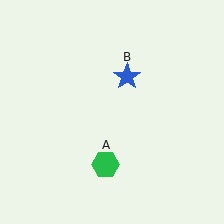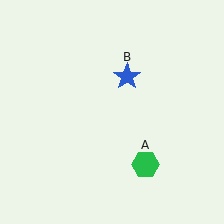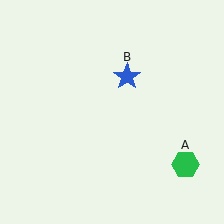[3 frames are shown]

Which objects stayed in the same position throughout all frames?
Blue star (object B) remained stationary.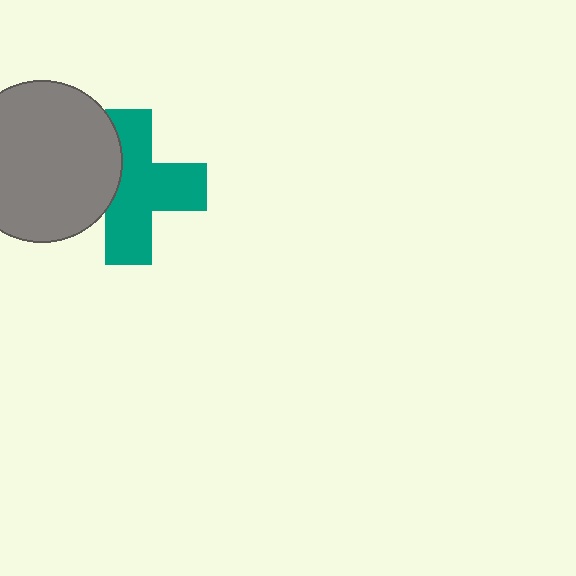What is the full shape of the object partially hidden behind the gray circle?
The partially hidden object is a teal cross.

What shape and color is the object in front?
The object in front is a gray circle.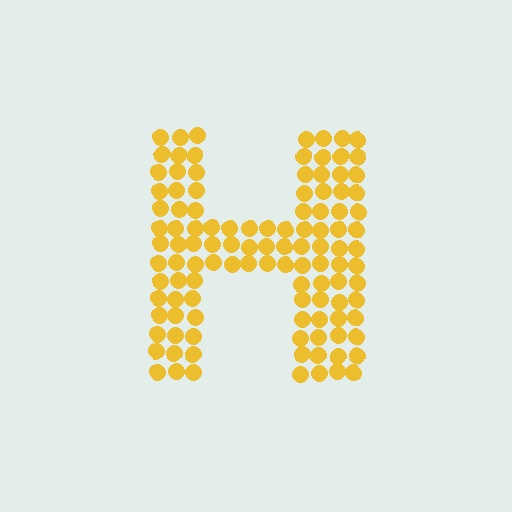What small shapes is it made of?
It is made of small circles.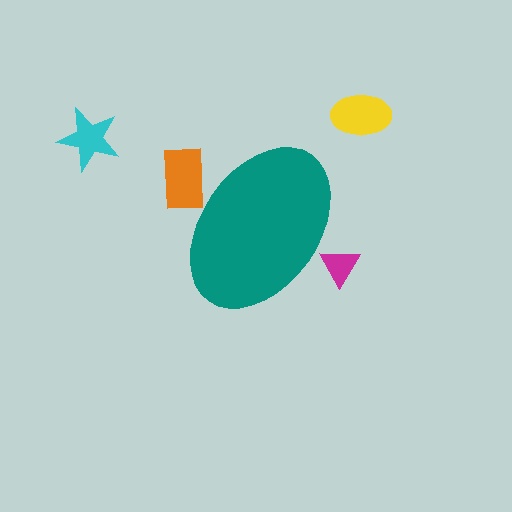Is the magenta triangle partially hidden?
Yes, the magenta triangle is partially hidden behind the teal ellipse.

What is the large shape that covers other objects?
A teal ellipse.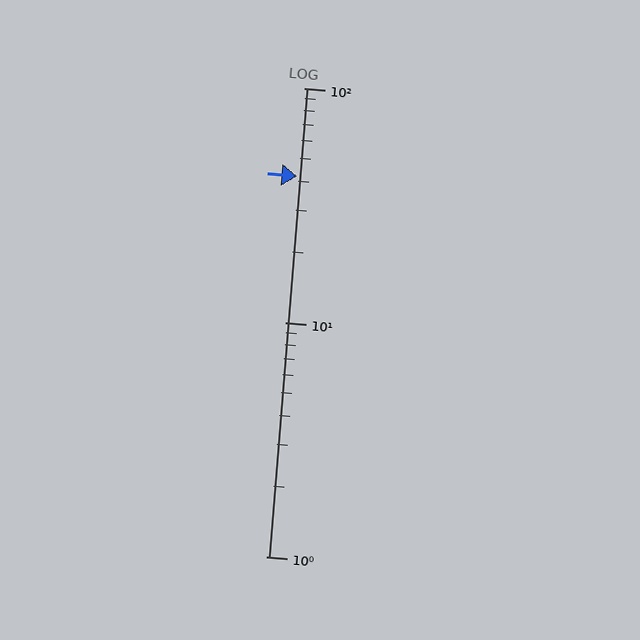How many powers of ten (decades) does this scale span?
The scale spans 2 decades, from 1 to 100.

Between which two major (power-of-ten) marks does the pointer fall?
The pointer is between 10 and 100.